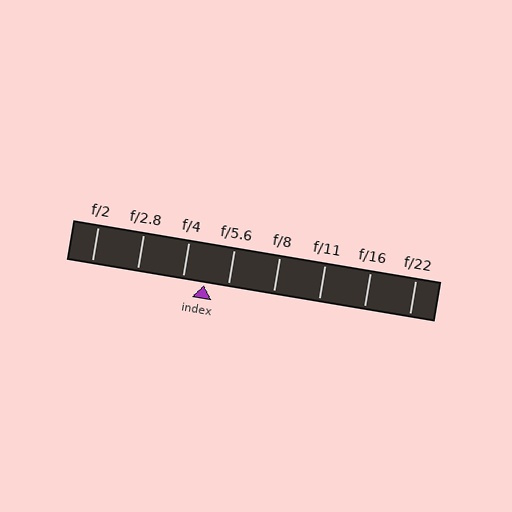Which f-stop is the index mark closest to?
The index mark is closest to f/4.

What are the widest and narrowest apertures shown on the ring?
The widest aperture shown is f/2 and the narrowest is f/22.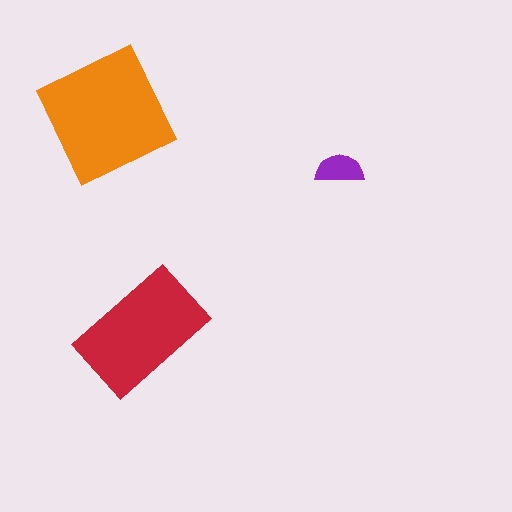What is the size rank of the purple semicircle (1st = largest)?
3rd.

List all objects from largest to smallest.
The orange square, the red rectangle, the purple semicircle.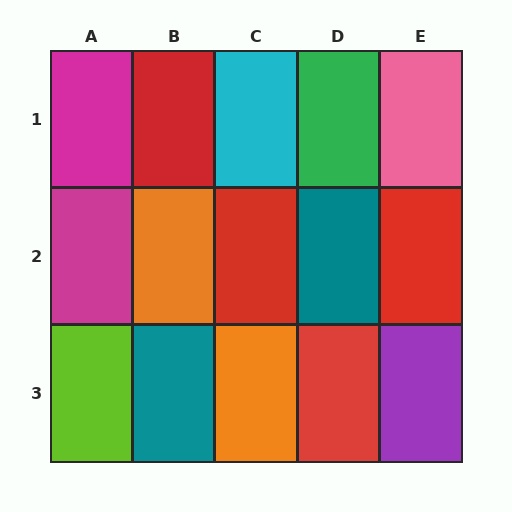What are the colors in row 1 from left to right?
Magenta, red, cyan, green, pink.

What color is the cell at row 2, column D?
Teal.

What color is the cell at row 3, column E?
Purple.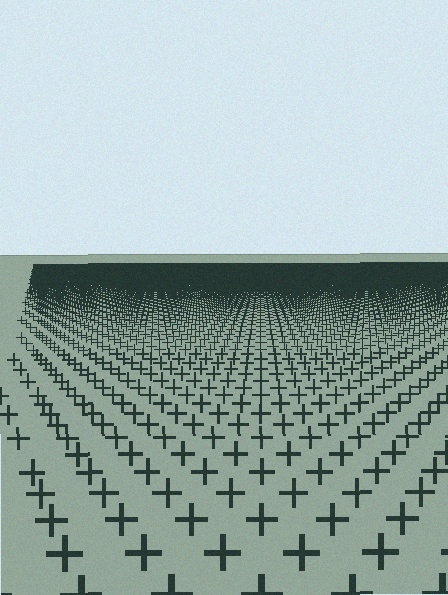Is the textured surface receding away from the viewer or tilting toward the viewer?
The surface is receding away from the viewer. Texture elements get smaller and denser toward the top.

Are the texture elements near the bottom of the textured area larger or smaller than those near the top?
Larger. Near the bottom, elements are closer to the viewer and appear at a bigger on-screen size.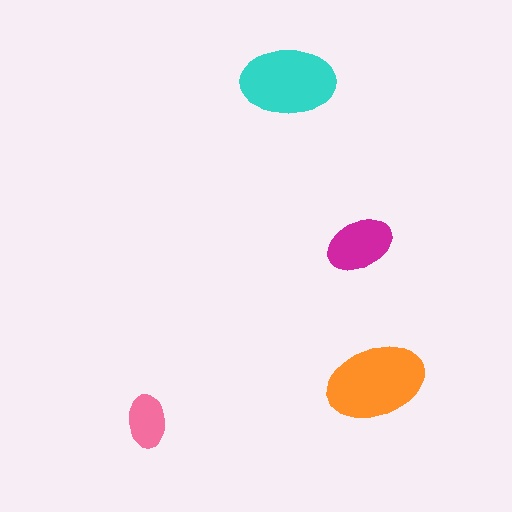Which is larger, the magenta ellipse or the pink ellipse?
The magenta one.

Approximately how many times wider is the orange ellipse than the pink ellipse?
About 2 times wider.